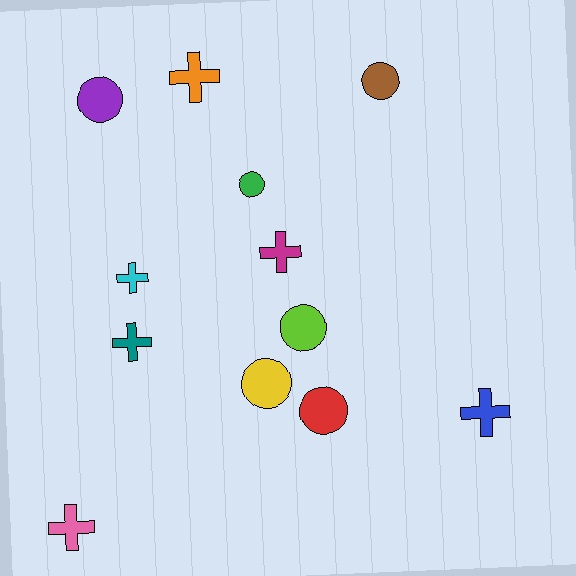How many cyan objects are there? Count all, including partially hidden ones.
There is 1 cyan object.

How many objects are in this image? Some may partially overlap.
There are 12 objects.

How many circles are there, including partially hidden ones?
There are 6 circles.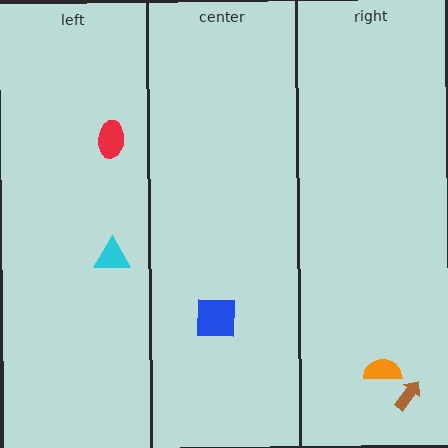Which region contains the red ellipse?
The left region.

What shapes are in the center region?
The blue square.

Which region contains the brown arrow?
The right region.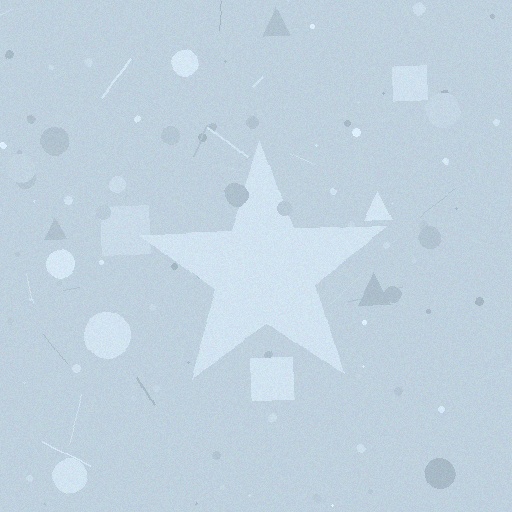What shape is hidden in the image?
A star is hidden in the image.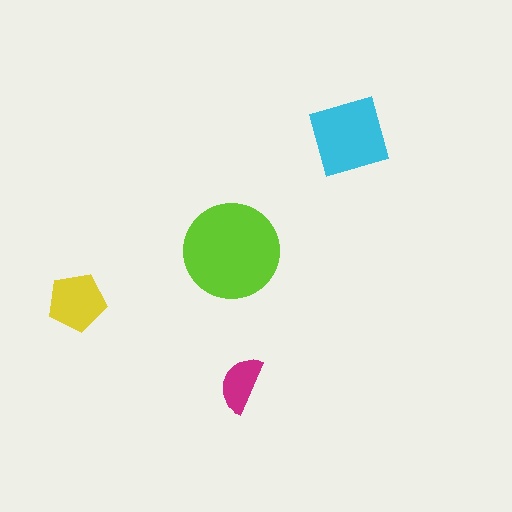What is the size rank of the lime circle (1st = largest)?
1st.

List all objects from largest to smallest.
The lime circle, the cyan diamond, the yellow pentagon, the magenta semicircle.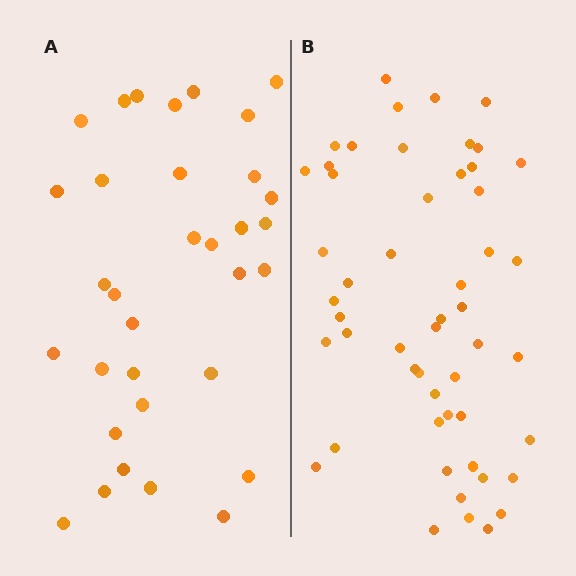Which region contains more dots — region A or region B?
Region B (the right region) has more dots.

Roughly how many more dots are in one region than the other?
Region B has approximately 20 more dots than region A.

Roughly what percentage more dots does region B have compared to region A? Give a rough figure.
About 60% more.